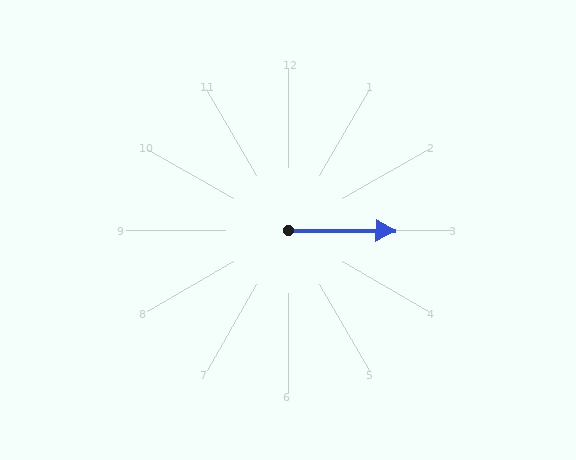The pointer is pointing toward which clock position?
Roughly 3 o'clock.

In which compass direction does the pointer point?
East.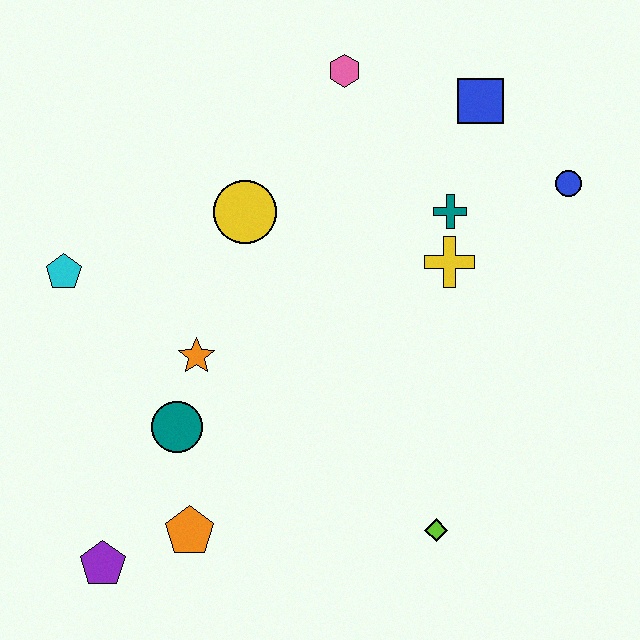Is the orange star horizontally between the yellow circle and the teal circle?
Yes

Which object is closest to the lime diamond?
The orange pentagon is closest to the lime diamond.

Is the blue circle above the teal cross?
Yes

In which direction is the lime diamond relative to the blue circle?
The lime diamond is below the blue circle.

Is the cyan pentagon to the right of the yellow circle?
No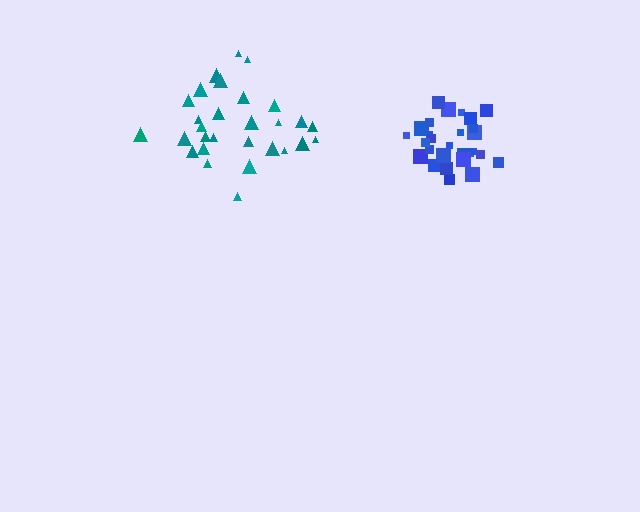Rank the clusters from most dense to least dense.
blue, teal.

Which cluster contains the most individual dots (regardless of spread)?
Teal (29).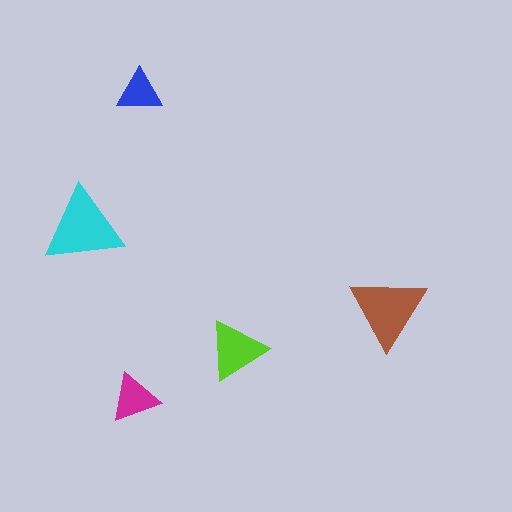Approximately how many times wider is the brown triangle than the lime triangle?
About 1.5 times wider.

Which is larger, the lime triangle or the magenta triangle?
The lime one.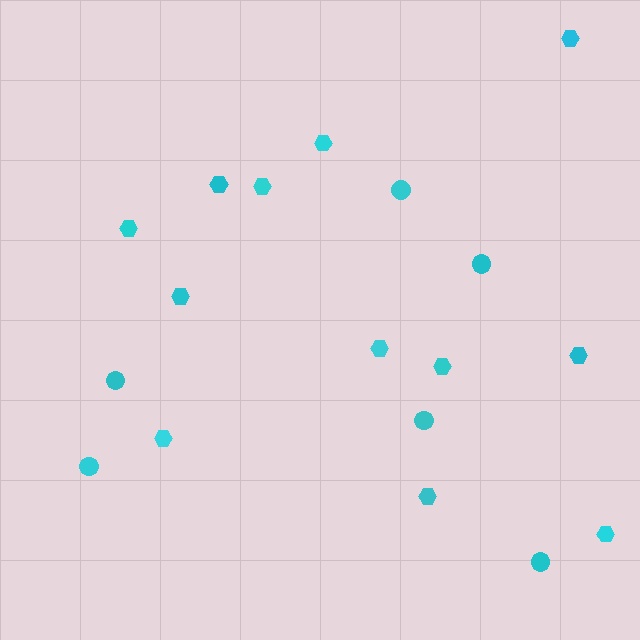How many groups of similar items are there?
There are 2 groups: one group of circles (6) and one group of hexagons (12).